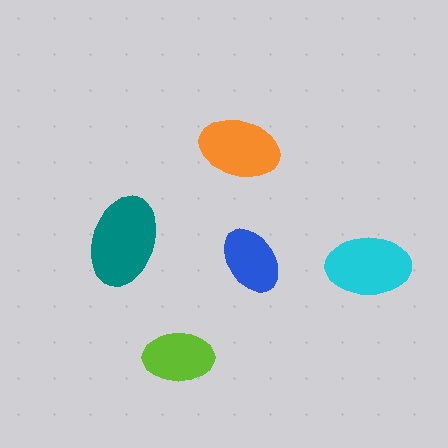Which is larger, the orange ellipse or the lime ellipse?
The orange one.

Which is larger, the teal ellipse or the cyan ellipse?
The teal one.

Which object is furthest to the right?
The cyan ellipse is rightmost.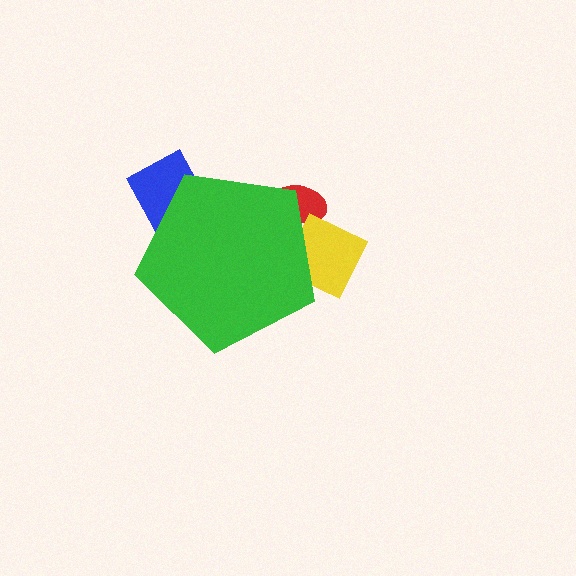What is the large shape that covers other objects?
A green pentagon.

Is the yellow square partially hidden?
Yes, the yellow square is partially hidden behind the green pentagon.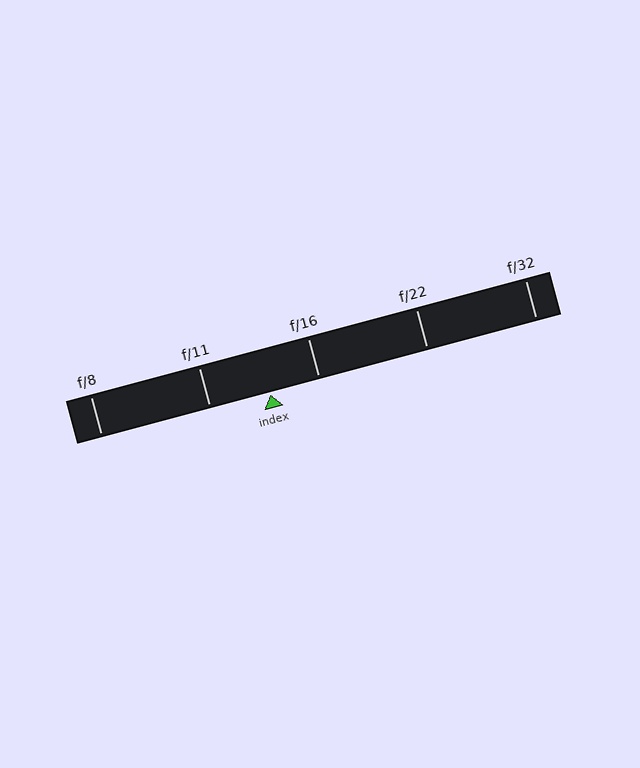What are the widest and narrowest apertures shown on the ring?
The widest aperture shown is f/8 and the narrowest is f/32.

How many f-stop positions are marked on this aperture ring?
There are 5 f-stop positions marked.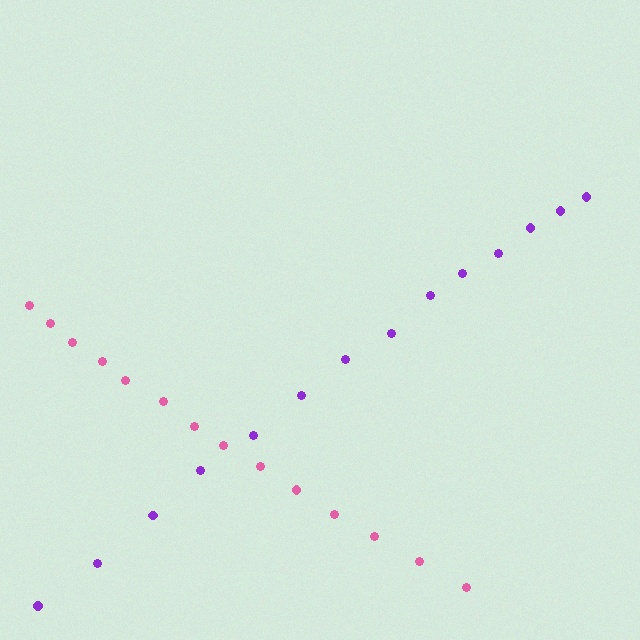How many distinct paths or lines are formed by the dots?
There are 2 distinct paths.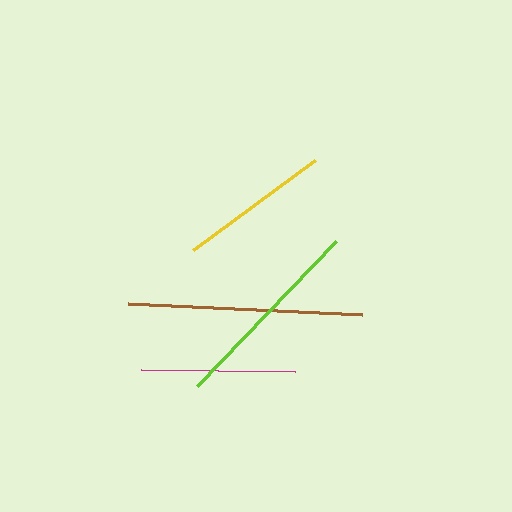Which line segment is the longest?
The brown line is the longest at approximately 234 pixels.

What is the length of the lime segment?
The lime segment is approximately 201 pixels long.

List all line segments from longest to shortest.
From longest to shortest: brown, lime, magenta, yellow.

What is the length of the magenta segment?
The magenta segment is approximately 154 pixels long.